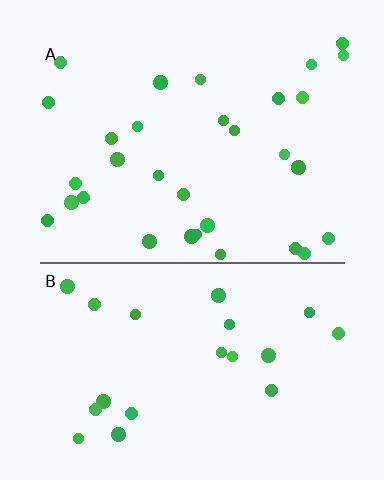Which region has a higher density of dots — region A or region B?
A (the top).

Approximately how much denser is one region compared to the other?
Approximately 1.5× — region A over region B.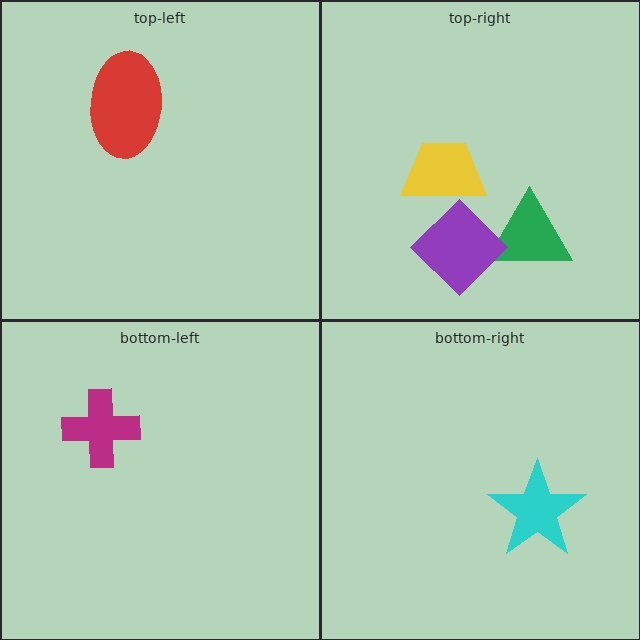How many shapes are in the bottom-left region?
1.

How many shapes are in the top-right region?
3.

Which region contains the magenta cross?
The bottom-left region.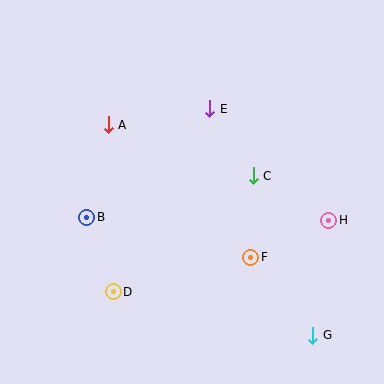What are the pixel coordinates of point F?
Point F is at (251, 257).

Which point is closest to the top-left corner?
Point A is closest to the top-left corner.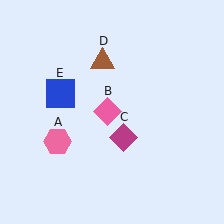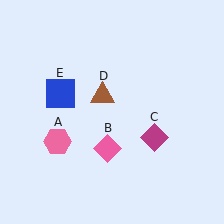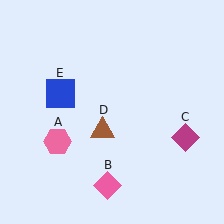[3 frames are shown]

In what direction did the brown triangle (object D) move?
The brown triangle (object D) moved down.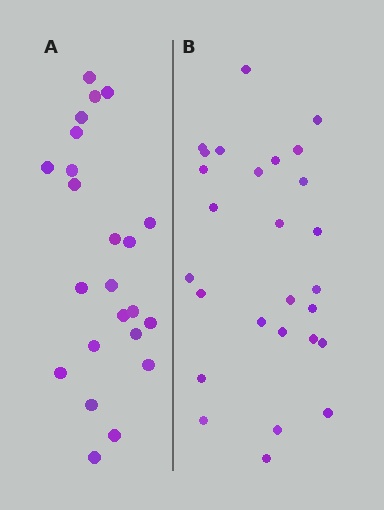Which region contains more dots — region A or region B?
Region B (the right region) has more dots.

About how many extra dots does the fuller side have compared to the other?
Region B has about 4 more dots than region A.